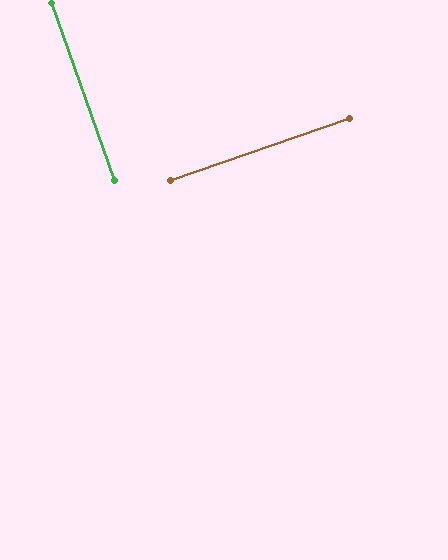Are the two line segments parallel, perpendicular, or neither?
Perpendicular — they meet at approximately 89°.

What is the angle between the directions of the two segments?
Approximately 89 degrees.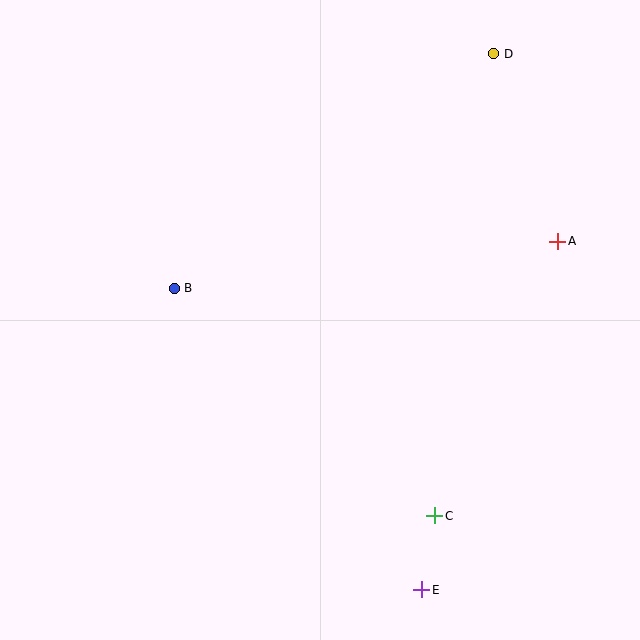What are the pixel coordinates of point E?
Point E is at (422, 590).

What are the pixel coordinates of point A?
Point A is at (558, 241).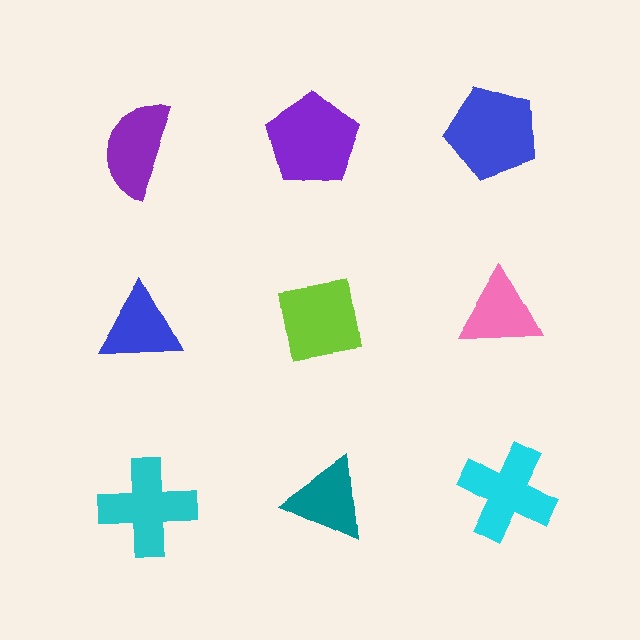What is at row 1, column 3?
A blue pentagon.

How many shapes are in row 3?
3 shapes.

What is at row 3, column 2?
A teal triangle.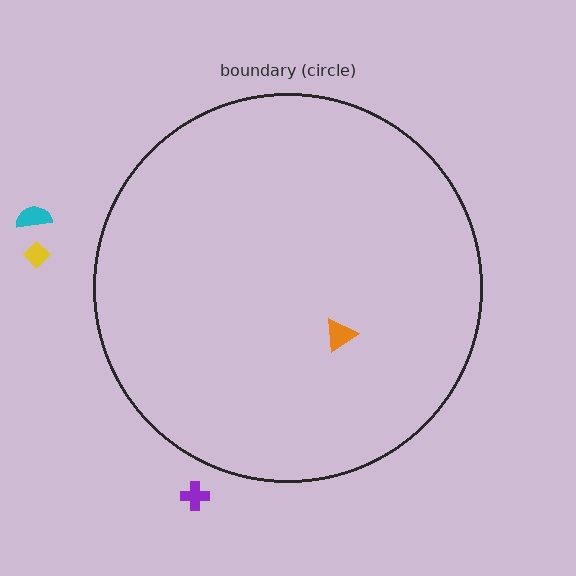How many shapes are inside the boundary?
1 inside, 3 outside.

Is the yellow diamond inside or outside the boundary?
Outside.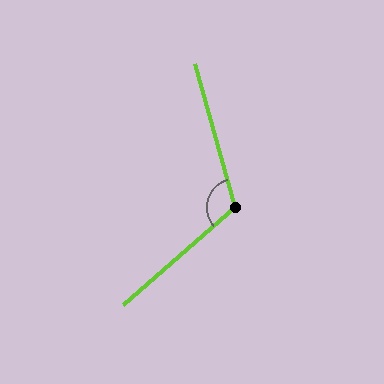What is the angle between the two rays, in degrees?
Approximately 116 degrees.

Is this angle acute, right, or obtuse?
It is obtuse.